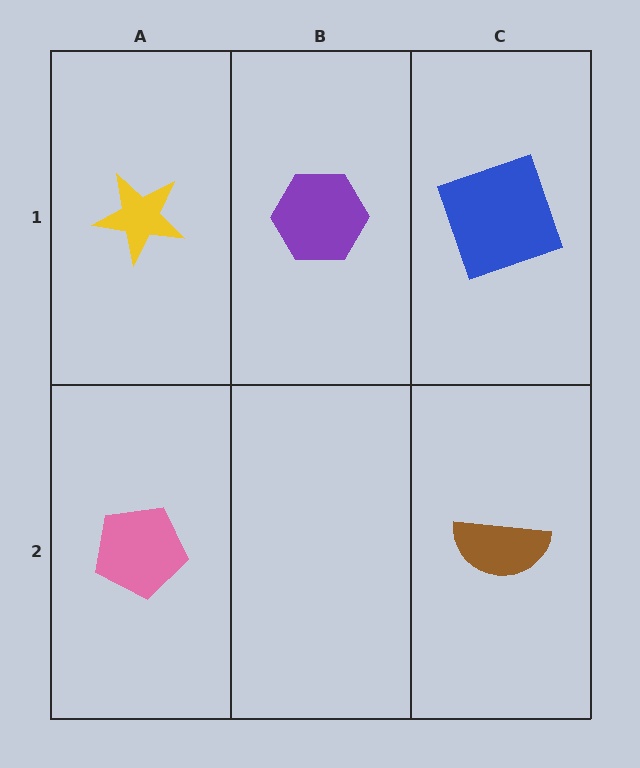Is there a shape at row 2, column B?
No, that cell is empty.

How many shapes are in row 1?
3 shapes.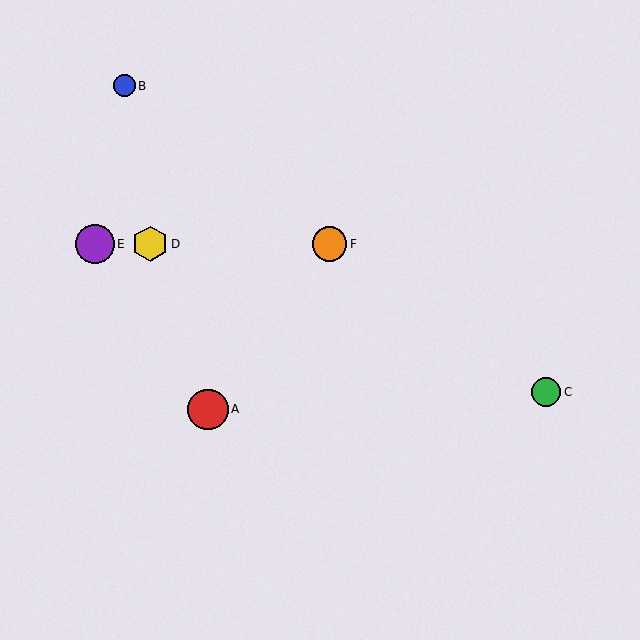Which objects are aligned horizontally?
Objects D, E, F are aligned horizontally.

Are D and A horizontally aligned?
No, D is at y≈244 and A is at y≈409.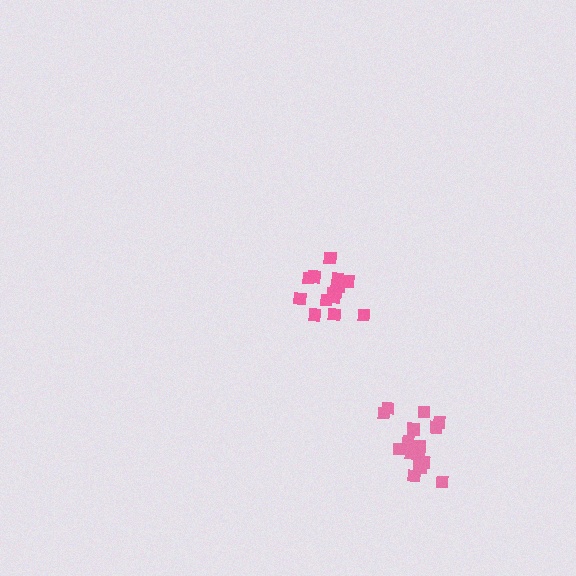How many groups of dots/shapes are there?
There are 2 groups.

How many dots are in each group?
Group 1: 14 dots, Group 2: 17 dots (31 total).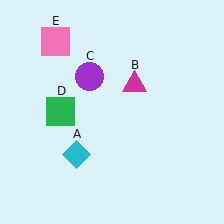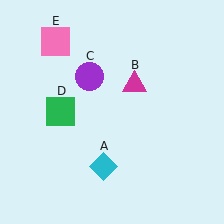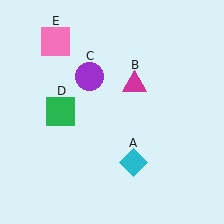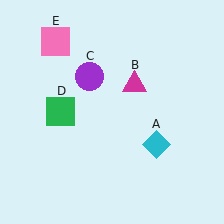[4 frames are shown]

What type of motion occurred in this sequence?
The cyan diamond (object A) rotated counterclockwise around the center of the scene.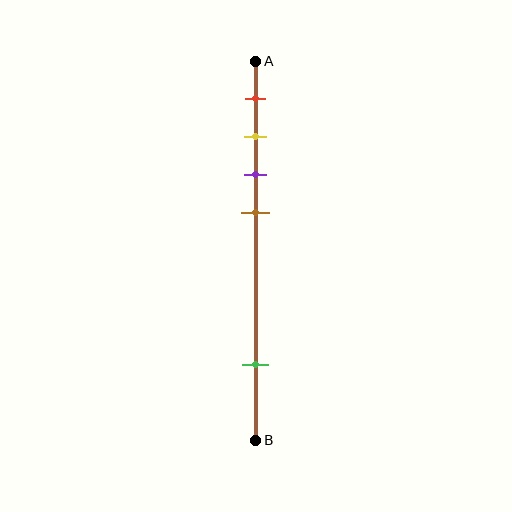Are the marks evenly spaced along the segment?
No, the marks are not evenly spaced.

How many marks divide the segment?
There are 5 marks dividing the segment.